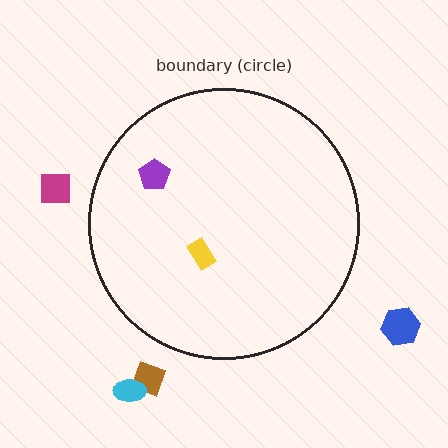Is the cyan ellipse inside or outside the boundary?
Outside.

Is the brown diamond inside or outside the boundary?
Outside.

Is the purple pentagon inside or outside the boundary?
Inside.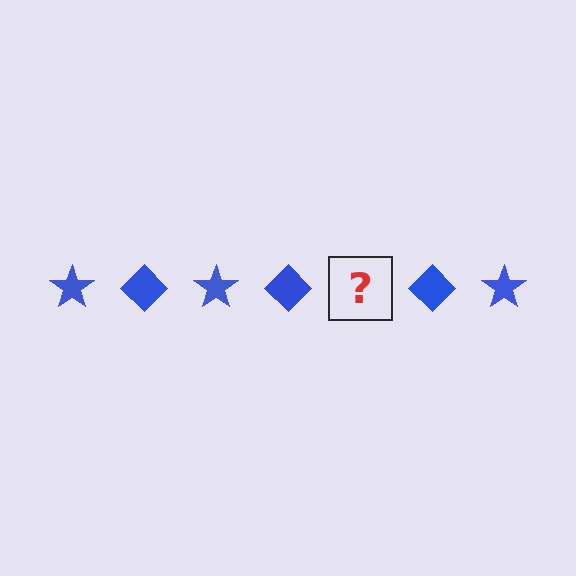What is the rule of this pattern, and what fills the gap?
The rule is that the pattern cycles through star, diamond shapes in blue. The gap should be filled with a blue star.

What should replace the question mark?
The question mark should be replaced with a blue star.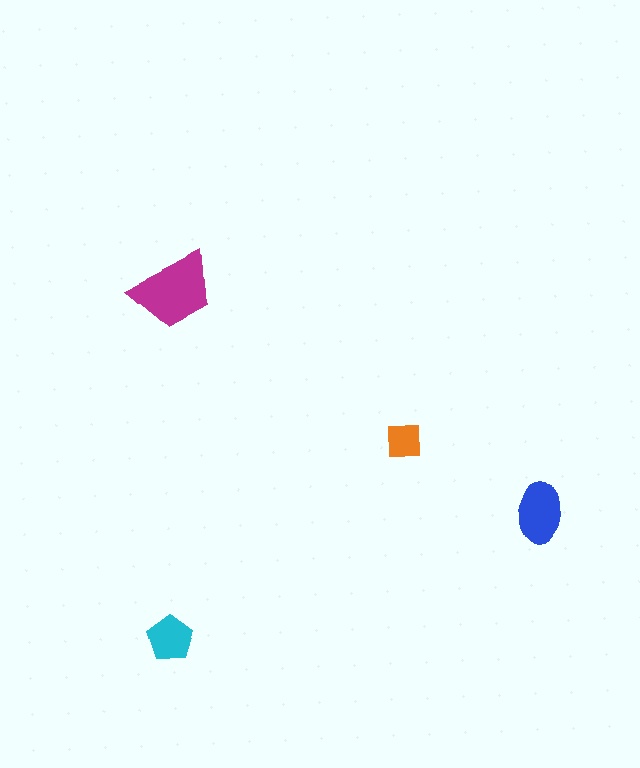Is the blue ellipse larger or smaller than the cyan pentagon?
Larger.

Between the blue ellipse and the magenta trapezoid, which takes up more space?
The magenta trapezoid.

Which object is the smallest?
The orange square.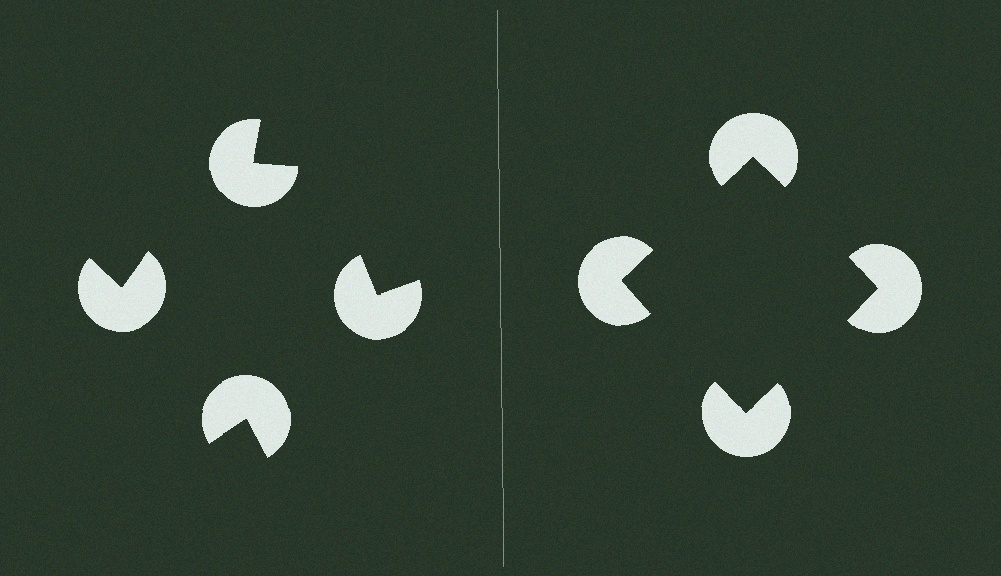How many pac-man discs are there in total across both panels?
8 — 4 on each side.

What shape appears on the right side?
An illusory square.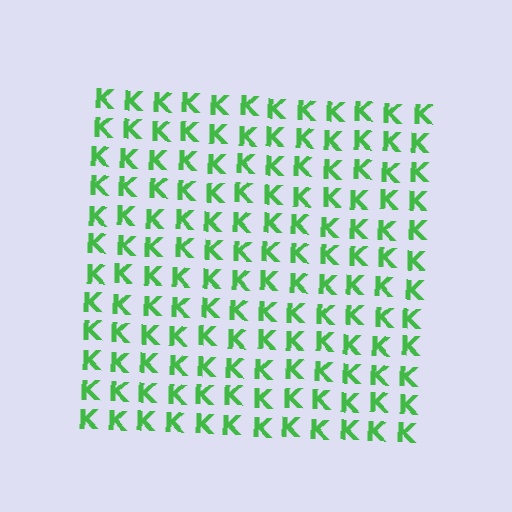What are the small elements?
The small elements are letter K's.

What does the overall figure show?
The overall figure shows a square.